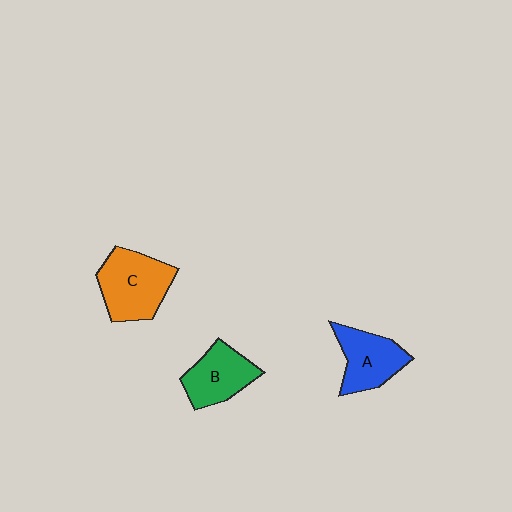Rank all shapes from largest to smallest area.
From largest to smallest: C (orange), A (blue), B (green).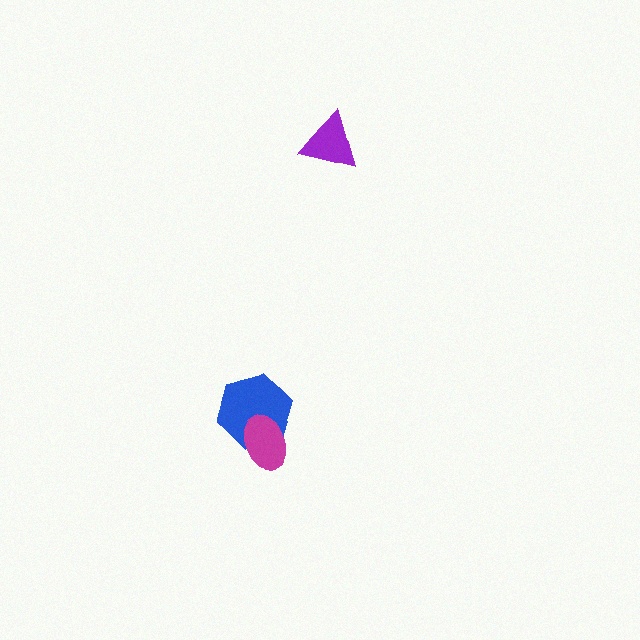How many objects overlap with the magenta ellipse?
1 object overlaps with the magenta ellipse.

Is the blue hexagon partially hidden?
Yes, it is partially covered by another shape.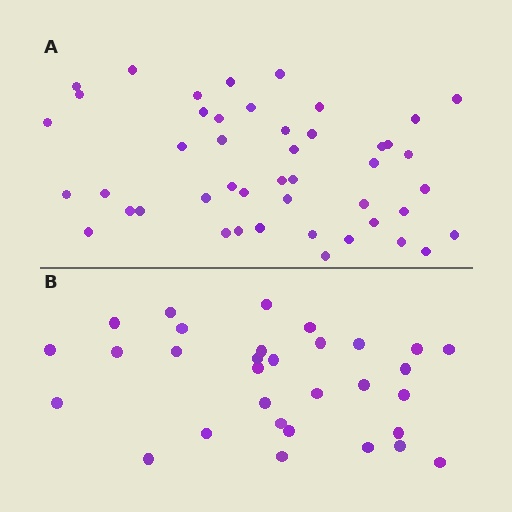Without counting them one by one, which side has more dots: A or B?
Region A (the top region) has more dots.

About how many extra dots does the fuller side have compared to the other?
Region A has approximately 15 more dots than region B.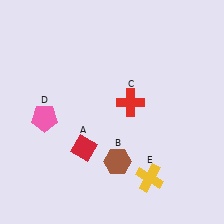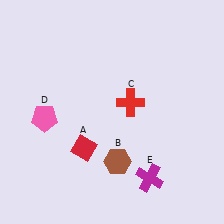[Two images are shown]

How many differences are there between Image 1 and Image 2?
There is 1 difference between the two images.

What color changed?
The cross (E) changed from yellow in Image 1 to magenta in Image 2.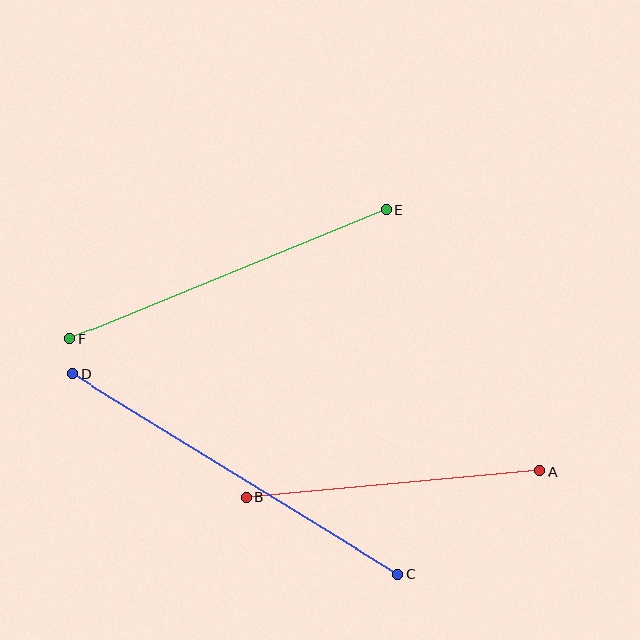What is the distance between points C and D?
The distance is approximately 382 pixels.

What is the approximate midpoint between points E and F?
The midpoint is at approximately (228, 275) pixels.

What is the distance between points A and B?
The distance is approximately 295 pixels.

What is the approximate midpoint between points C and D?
The midpoint is at approximately (236, 474) pixels.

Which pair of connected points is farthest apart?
Points C and D are farthest apart.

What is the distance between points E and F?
The distance is approximately 343 pixels.